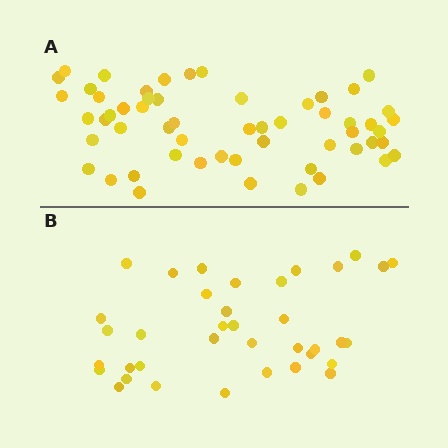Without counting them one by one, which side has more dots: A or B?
Region A (the top region) has more dots.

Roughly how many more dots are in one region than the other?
Region A has approximately 20 more dots than region B.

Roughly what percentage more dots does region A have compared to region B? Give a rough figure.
About 50% more.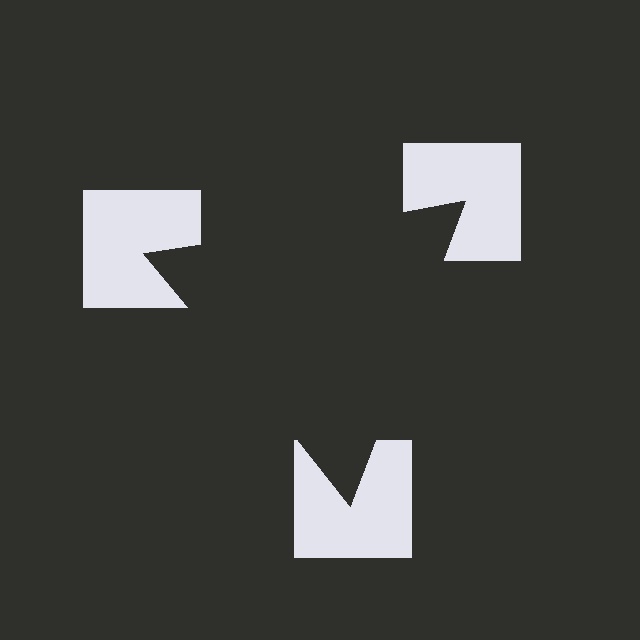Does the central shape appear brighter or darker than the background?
It typically appears slightly darker than the background, even though no actual brightness change is drawn.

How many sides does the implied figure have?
3 sides.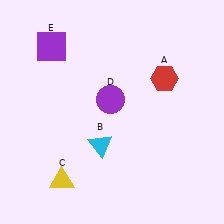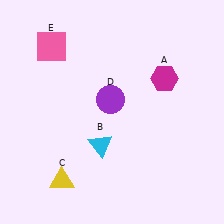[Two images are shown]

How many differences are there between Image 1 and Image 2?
There are 2 differences between the two images.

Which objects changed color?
A changed from red to magenta. E changed from purple to pink.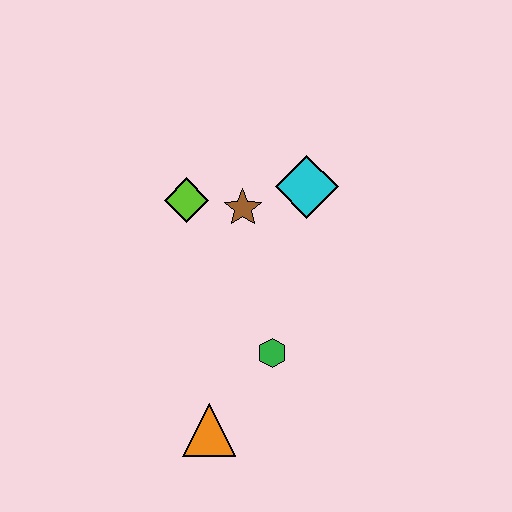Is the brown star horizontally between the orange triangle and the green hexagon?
Yes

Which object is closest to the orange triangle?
The green hexagon is closest to the orange triangle.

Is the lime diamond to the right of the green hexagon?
No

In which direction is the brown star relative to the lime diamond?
The brown star is to the right of the lime diamond.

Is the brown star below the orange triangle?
No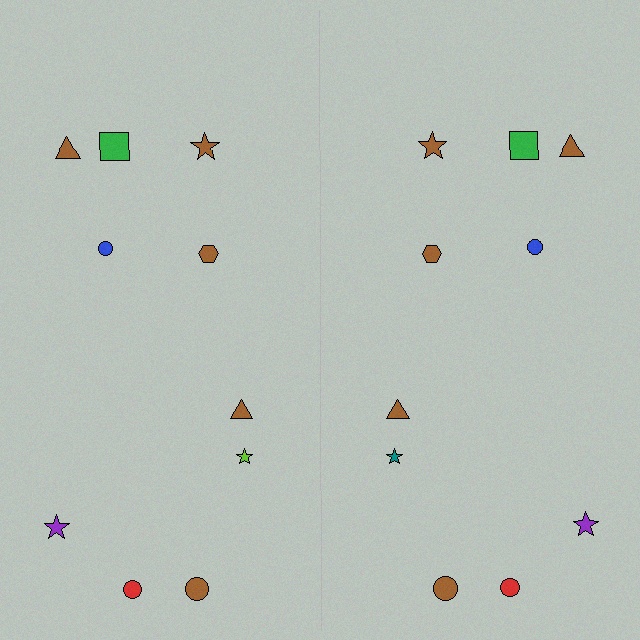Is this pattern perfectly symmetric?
No, the pattern is not perfectly symmetric. The teal star on the right side breaks the symmetry — its mirror counterpart is lime.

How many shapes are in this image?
There are 20 shapes in this image.